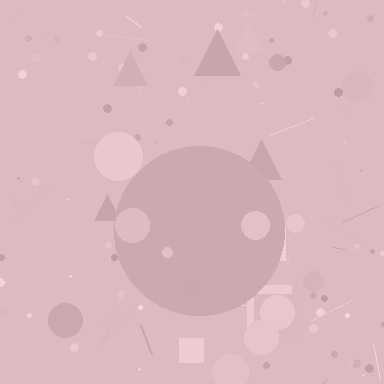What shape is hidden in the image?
A circle is hidden in the image.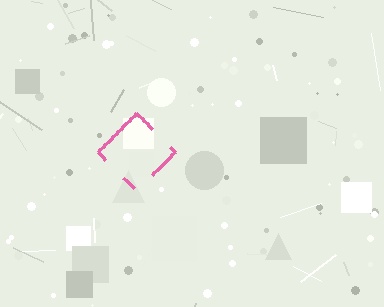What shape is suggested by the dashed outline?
The dashed outline suggests a diamond.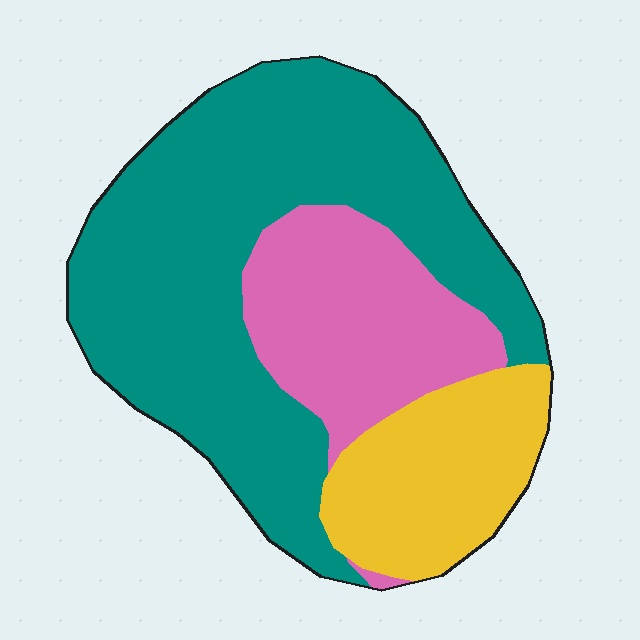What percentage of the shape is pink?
Pink covers about 25% of the shape.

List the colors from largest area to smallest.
From largest to smallest: teal, pink, yellow.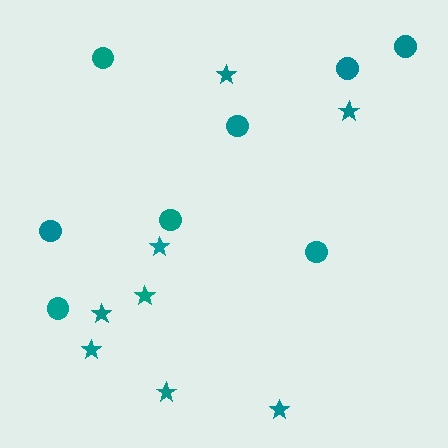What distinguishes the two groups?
There are 2 groups: one group of stars (8) and one group of circles (8).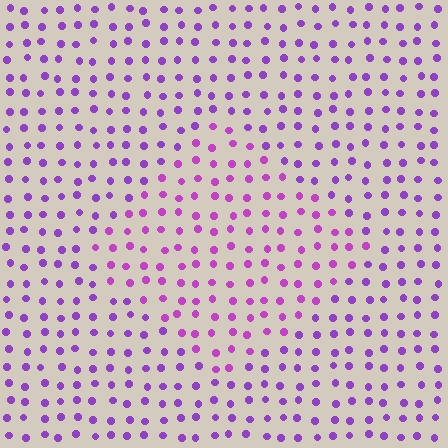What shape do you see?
I see a diamond.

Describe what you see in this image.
The image is filled with small purple elements in a uniform arrangement. A diamond-shaped region is visible where the elements are tinted to a slightly different hue, forming a subtle color boundary.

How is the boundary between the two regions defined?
The boundary is defined purely by a slight shift in hue (about 22 degrees). Spacing, size, and orientation are identical on both sides.